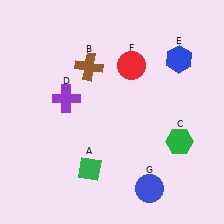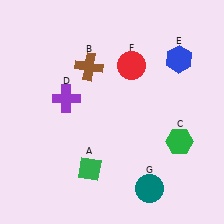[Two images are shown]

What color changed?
The circle (G) changed from blue in Image 1 to teal in Image 2.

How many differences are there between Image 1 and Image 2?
There is 1 difference between the two images.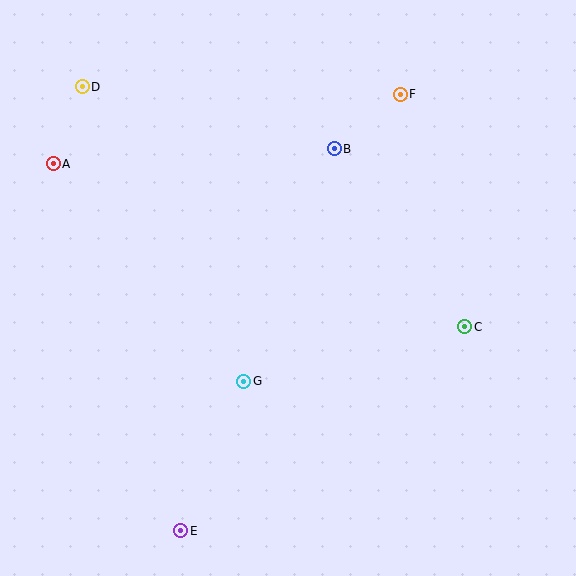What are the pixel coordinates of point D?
Point D is at (82, 87).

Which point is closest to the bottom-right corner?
Point C is closest to the bottom-right corner.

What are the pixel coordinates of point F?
Point F is at (400, 94).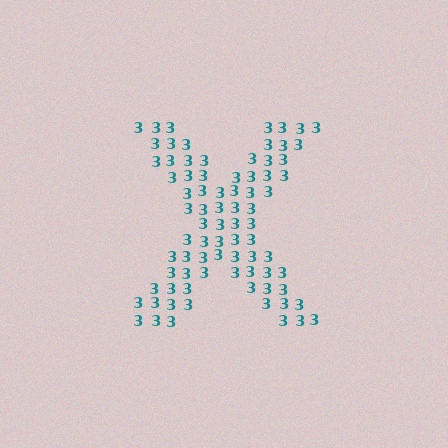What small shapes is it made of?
It is made of small digit 3's.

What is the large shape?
The large shape is the letter X.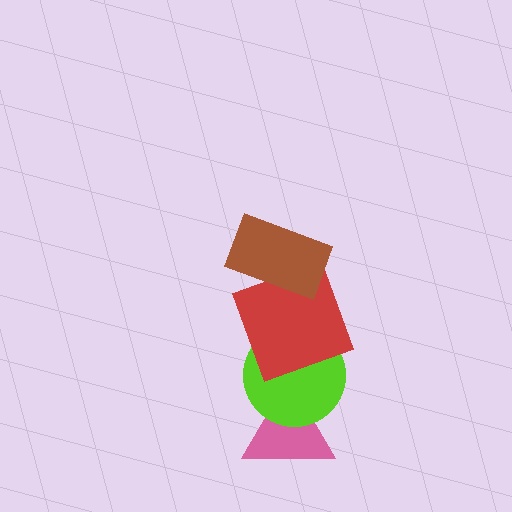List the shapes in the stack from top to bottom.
From top to bottom: the brown rectangle, the red square, the lime circle, the pink triangle.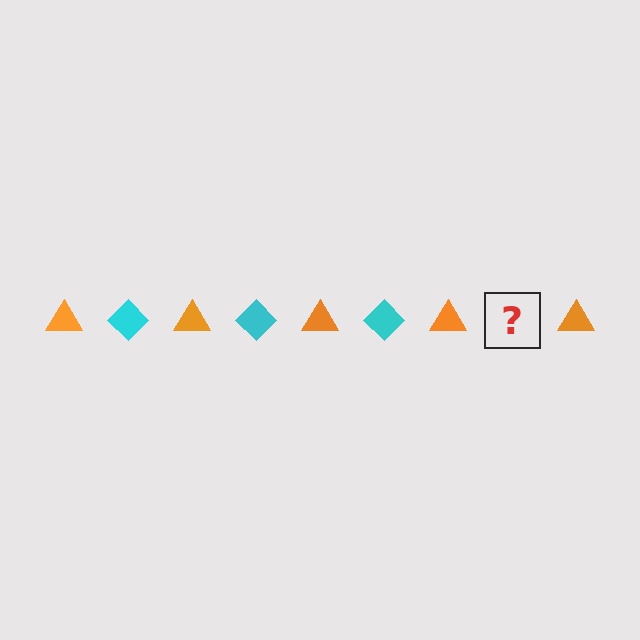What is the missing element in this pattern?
The missing element is a cyan diamond.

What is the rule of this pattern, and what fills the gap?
The rule is that the pattern alternates between orange triangle and cyan diamond. The gap should be filled with a cyan diamond.